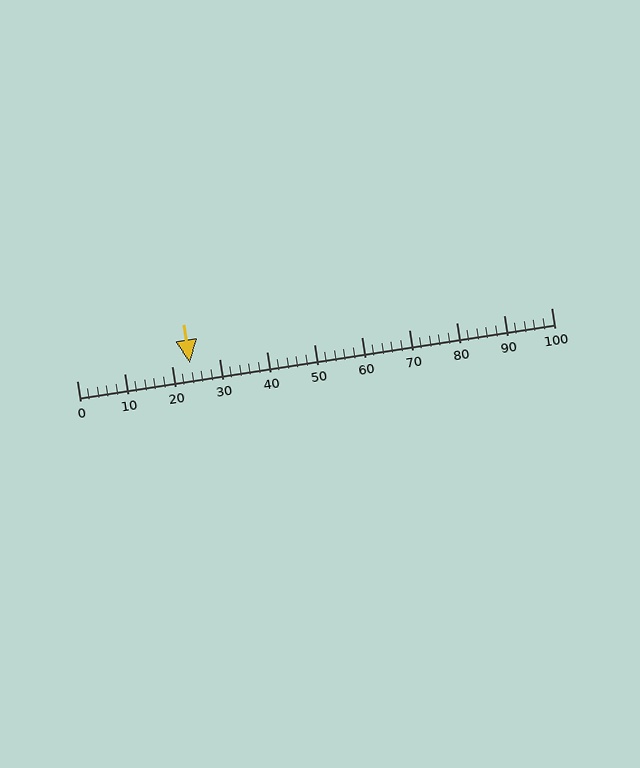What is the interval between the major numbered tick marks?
The major tick marks are spaced 10 units apart.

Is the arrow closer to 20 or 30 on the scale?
The arrow is closer to 20.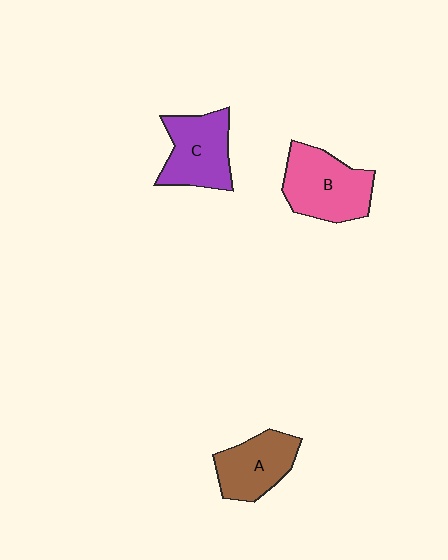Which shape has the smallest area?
Shape A (brown).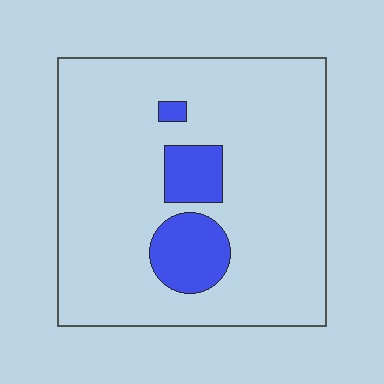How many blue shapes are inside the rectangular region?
3.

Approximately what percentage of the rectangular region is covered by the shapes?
Approximately 15%.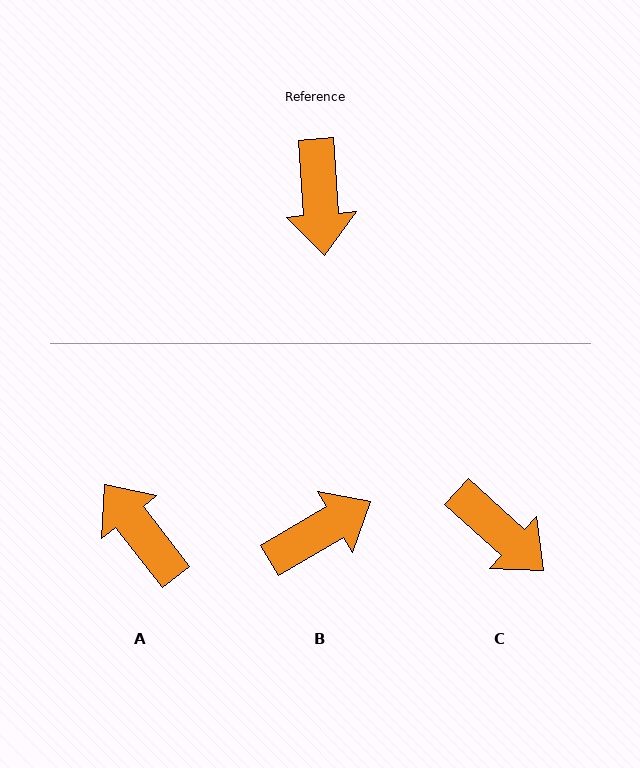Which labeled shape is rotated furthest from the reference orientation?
A, about 146 degrees away.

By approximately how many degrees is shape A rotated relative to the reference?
Approximately 146 degrees clockwise.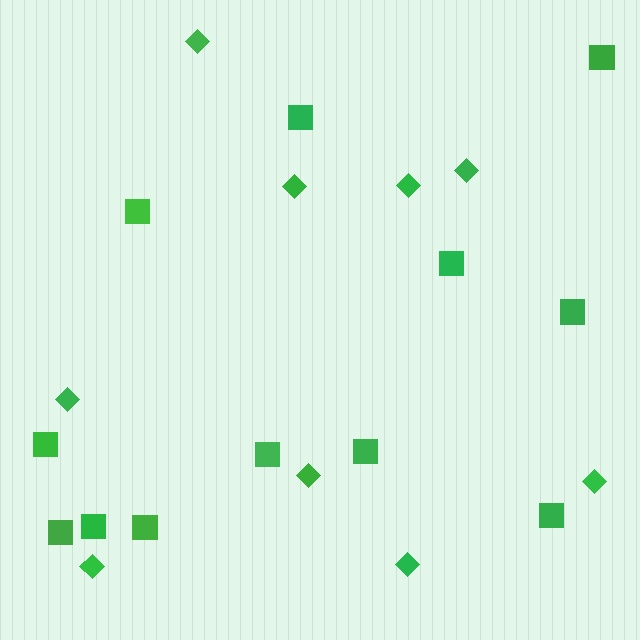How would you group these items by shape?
There are 2 groups: one group of squares (12) and one group of diamonds (9).